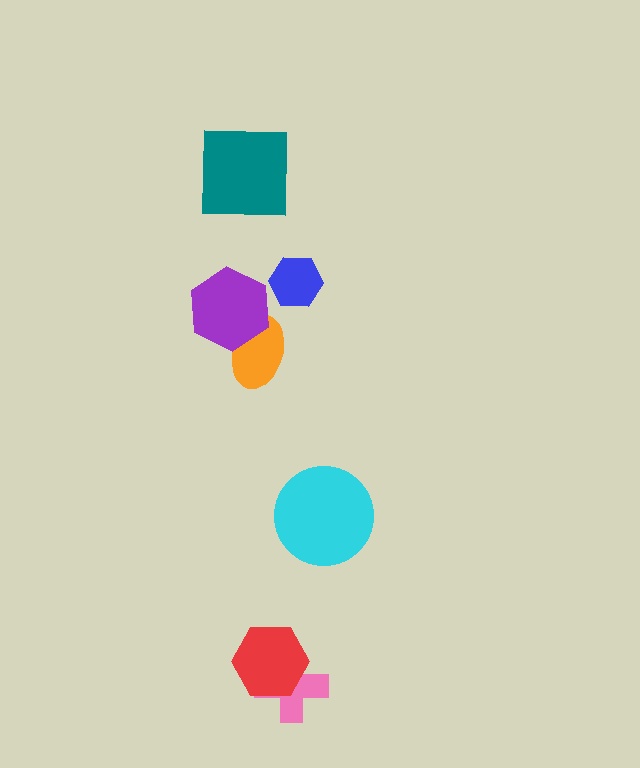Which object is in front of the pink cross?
The red hexagon is in front of the pink cross.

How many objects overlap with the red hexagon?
1 object overlaps with the red hexagon.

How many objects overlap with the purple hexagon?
1 object overlaps with the purple hexagon.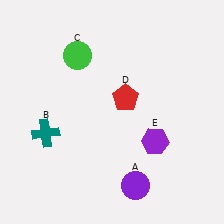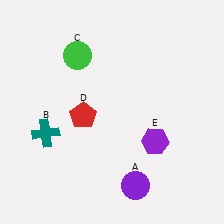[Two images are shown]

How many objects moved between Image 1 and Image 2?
1 object moved between the two images.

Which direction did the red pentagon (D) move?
The red pentagon (D) moved left.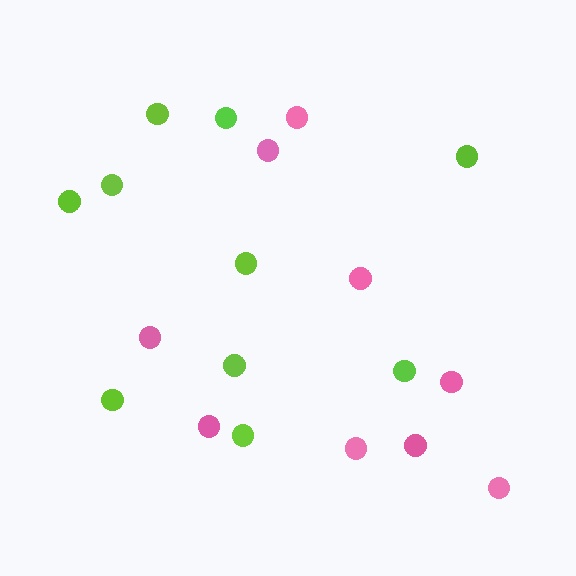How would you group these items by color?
There are 2 groups: one group of pink circles (9) and one group of lime circles (10).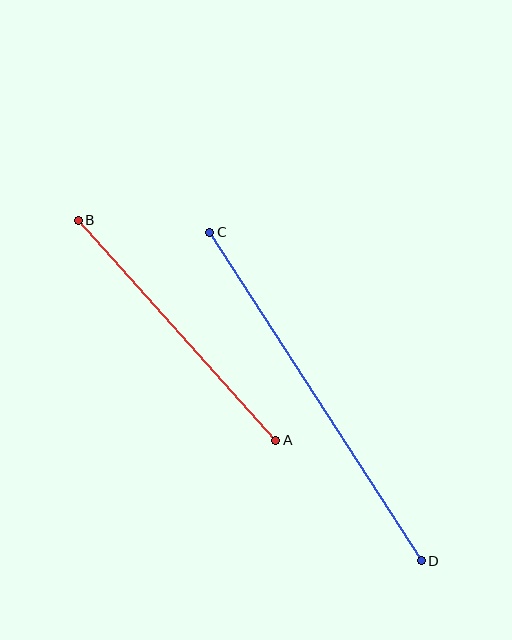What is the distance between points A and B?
The distance is approximately 296 pixels.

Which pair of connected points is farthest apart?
Points C and D are farthest apart.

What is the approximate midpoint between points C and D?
The midpoint is at approximately (316, 396) pixels.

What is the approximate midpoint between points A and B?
The midpoint is at approximately (177, 330) pixels.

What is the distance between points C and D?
The distance is approximately 391 pixels.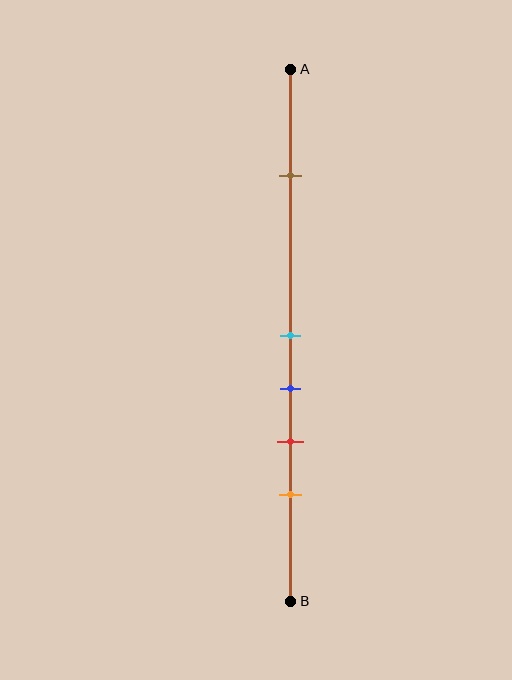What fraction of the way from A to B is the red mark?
The red mark is approximately 70% (0.7) of the way from A to B.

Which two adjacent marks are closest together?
The cyan and blue marks are the closest adjacent pair.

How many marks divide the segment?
There are 5 marks dividing the segment.